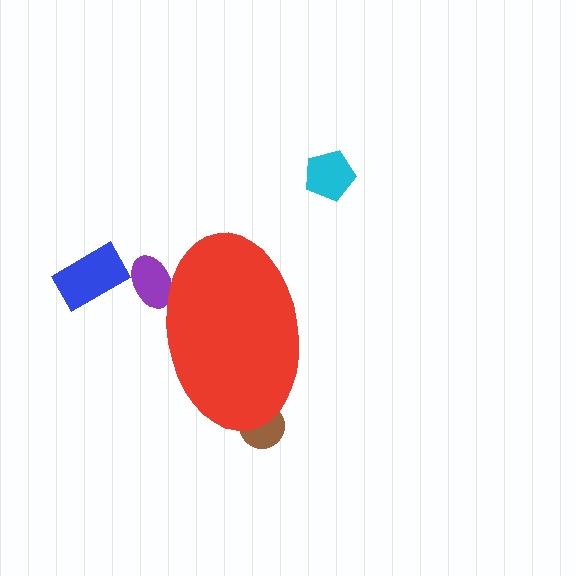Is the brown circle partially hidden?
Yes, the brown circle is partially hidden behind the red ellipse.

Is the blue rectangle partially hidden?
No, the blue rectangle is fully visible.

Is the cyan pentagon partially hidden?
No, the cyan pentagon is fully visible.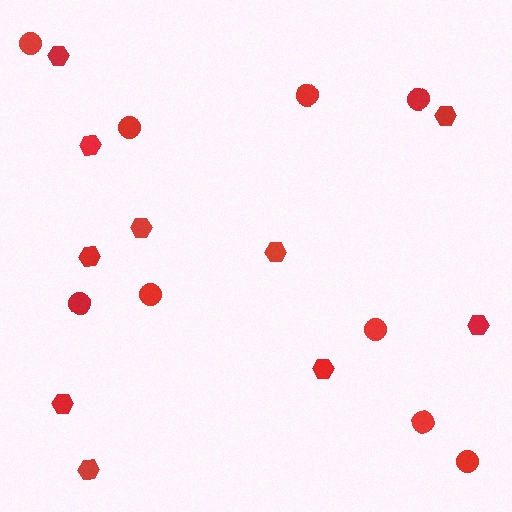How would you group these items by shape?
There are 2 groups: one group of circles (9) and one group of hexagons (10).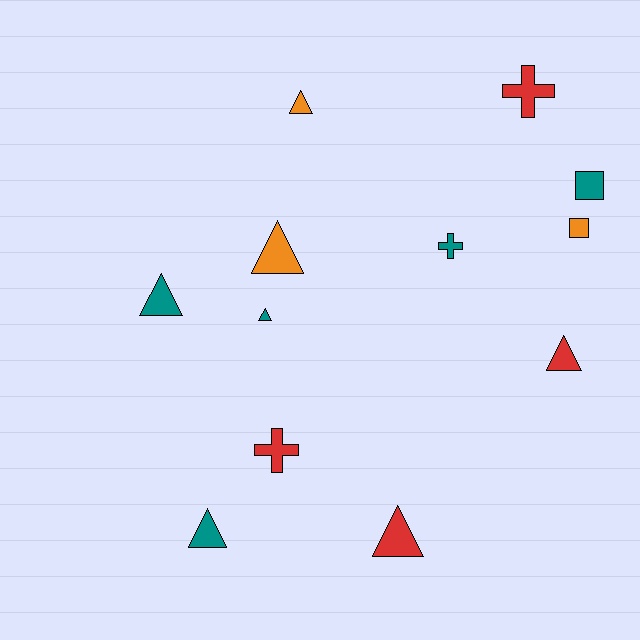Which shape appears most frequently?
Triangle, with 7 objects.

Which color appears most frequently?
Teal, with 5 objects.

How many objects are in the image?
There are 12 objects.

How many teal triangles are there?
There are 3 teal triangles.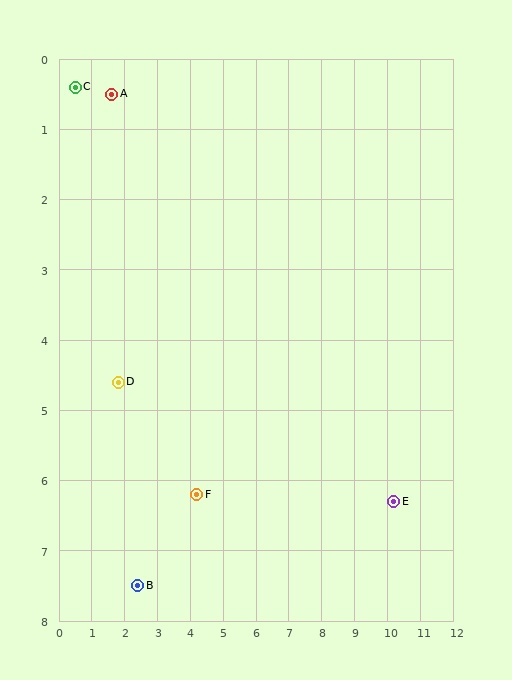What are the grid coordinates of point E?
Point E is at approximately (10.2, 6.3).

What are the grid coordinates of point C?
Point C is at approximately (0.5, 0.4).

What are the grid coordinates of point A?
Point A is at approximately (1.6, 0.5).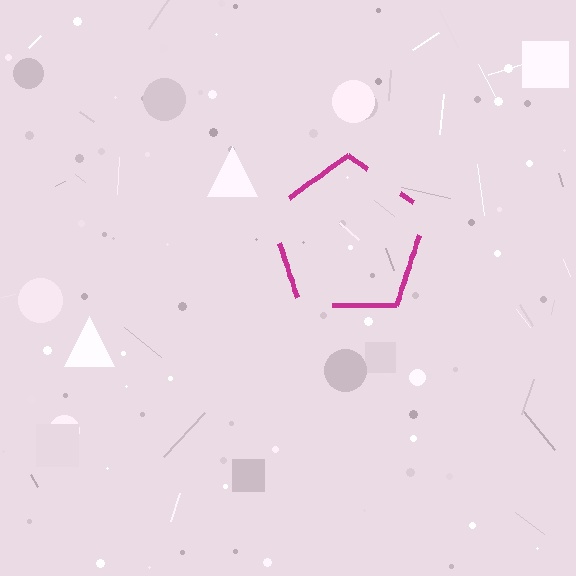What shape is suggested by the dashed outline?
The dashed outline suggests a pentagon.